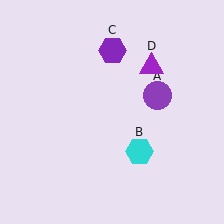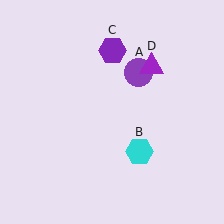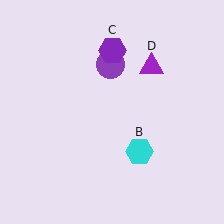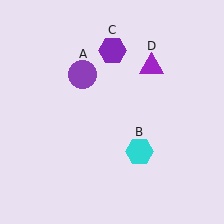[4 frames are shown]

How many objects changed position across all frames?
1 object changed position: purple circle (object A).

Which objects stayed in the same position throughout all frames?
Cyan hexagon (object B) and purple hexagon (object C) and purple triangle (object D) remained stationary.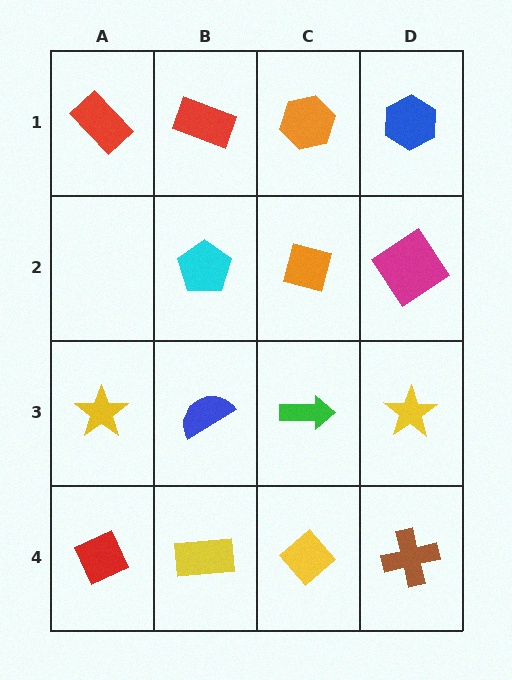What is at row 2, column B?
A cyan pentagon.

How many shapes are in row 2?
3 shapes.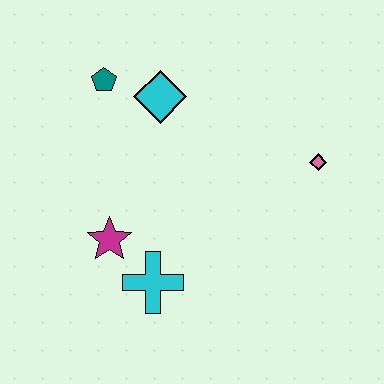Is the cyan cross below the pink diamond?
Yes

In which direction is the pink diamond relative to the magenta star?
The pink diamond is to the right of the magenta star.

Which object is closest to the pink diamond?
The cyan diamond is closest to the pink diamond.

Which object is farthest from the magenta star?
The pink diamond is farthest from the magenta star.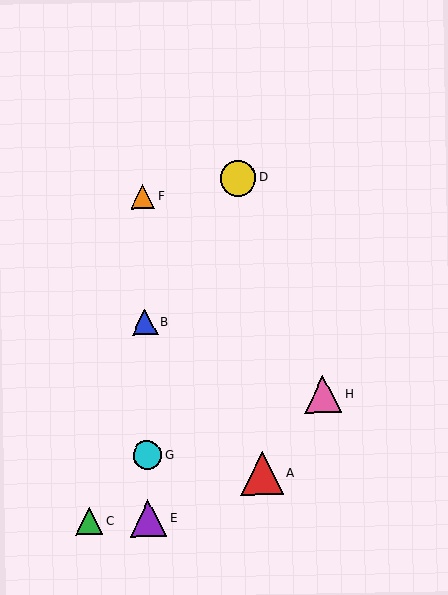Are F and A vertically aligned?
No, F is at x≈143 and A is at x≈262.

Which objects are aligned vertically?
Objects B, E, F, G are aligned vertically.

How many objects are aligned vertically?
4 objects (B, E, F, G) are aligned vertically.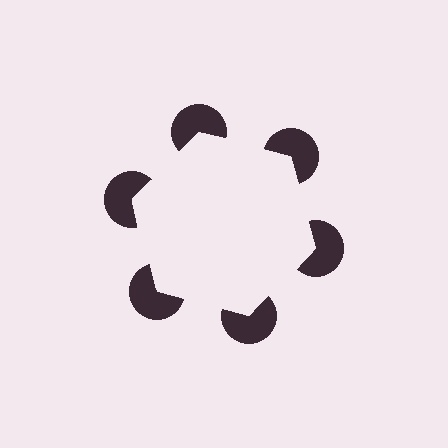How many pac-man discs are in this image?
There are 6 — one at each vertex of the illusory hexagon.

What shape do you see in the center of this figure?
An illusory hexagon — its edges are inferred from the aligned wedge cuts in the pac-man discs, not physically drawn.